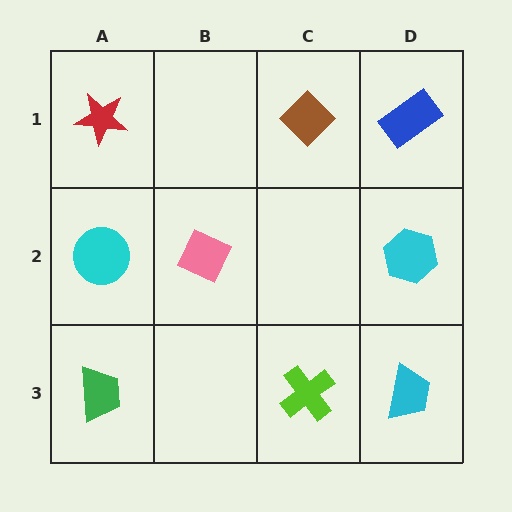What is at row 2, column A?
A cyan circle.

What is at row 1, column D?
A blue rectangle.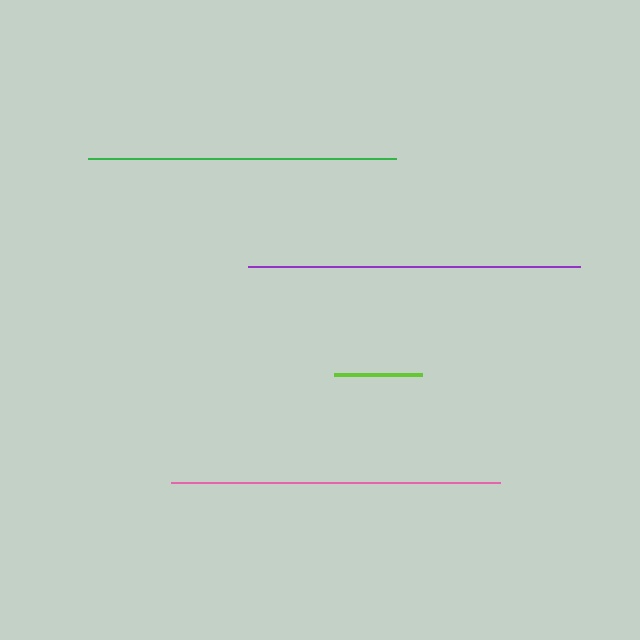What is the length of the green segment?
The green segment is approximately 308 pixels long.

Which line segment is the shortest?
The lime line is the shortest at approximately 87 pixels.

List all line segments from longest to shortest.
From longest to shortest: purple, pink, green, lime.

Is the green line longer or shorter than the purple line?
The purple line is longer than the green line.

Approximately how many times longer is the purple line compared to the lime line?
The purple line is approximately 3.8 times the length of the lime line.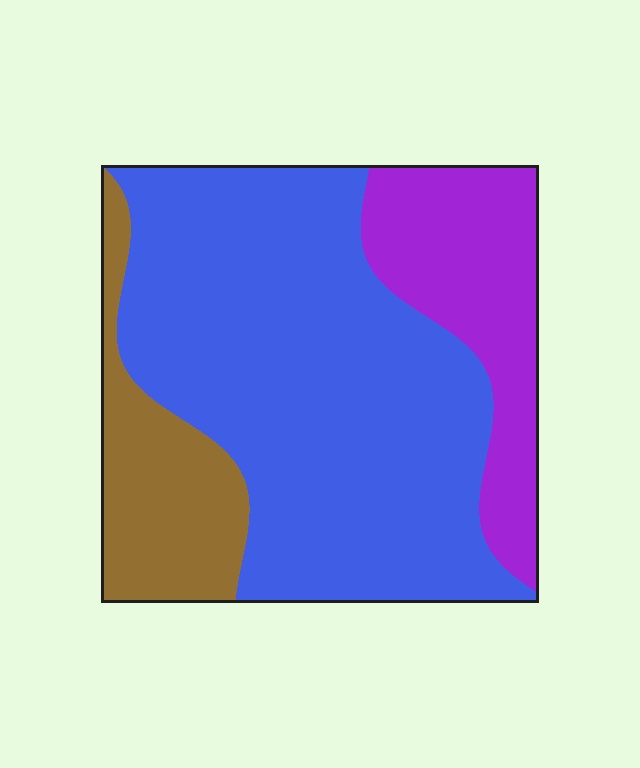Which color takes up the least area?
Brown, at roughly 15%.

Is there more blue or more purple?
Blue.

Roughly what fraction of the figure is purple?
Purple takes up about one fifth (1/5) of the figure.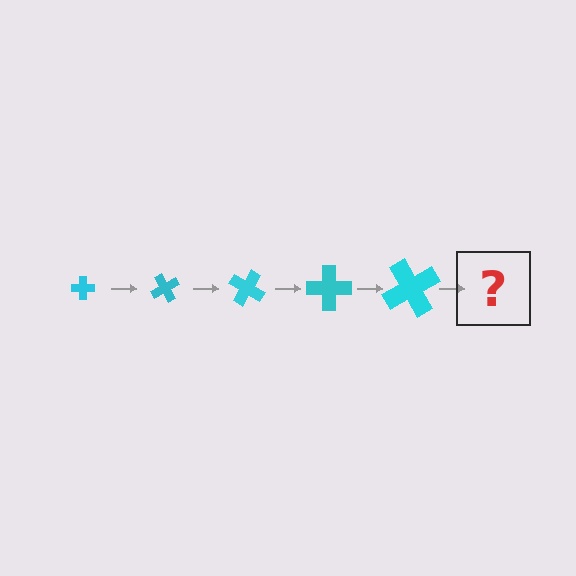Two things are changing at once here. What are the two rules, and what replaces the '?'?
The two rules are that the cross grows larger each step and it rotates 60 degrees each step. The '?' should be a cross, larger than the previous one and rotated 300 degrees from the start.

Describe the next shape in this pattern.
It should be a cross, larger than the previous one and rotated 300 degrees from the start.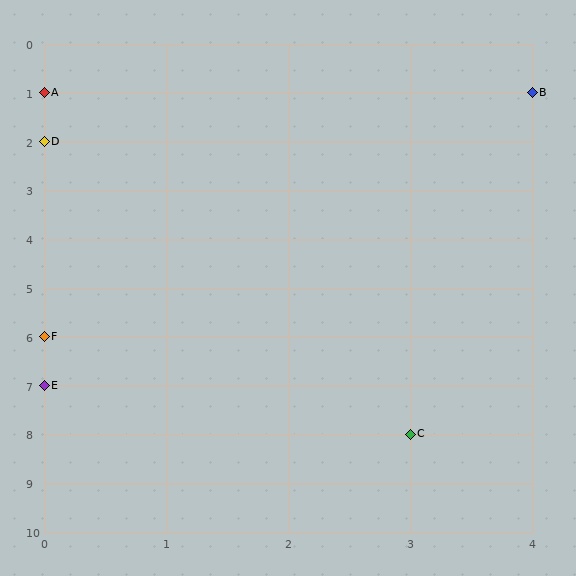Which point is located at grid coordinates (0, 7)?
Point E is at (0, 7).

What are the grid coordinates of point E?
Point E is at grid coordinates (0, 7).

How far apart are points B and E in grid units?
Points B and E are 4 columns and 6 rows apart (about 7.2 grid units diagonally).